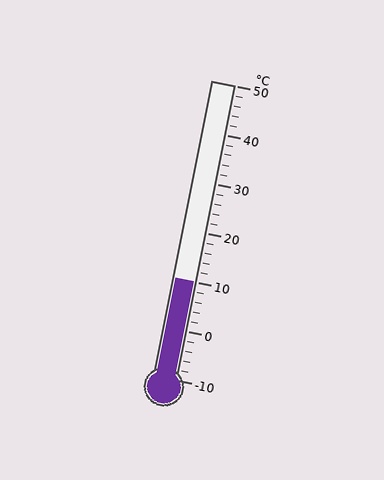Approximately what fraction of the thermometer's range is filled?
The thermometer is filled to approximately 35% of its range.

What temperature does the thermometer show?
The thermometer shows approximately 10°C.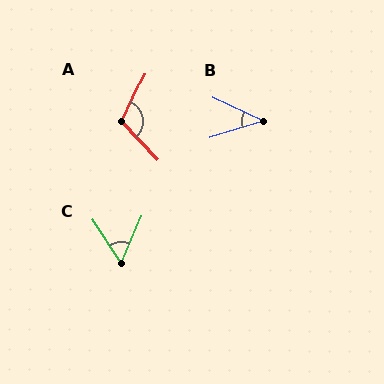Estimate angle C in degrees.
Approximately 57 degrees.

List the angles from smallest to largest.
B (42°), C (57°), A (111°).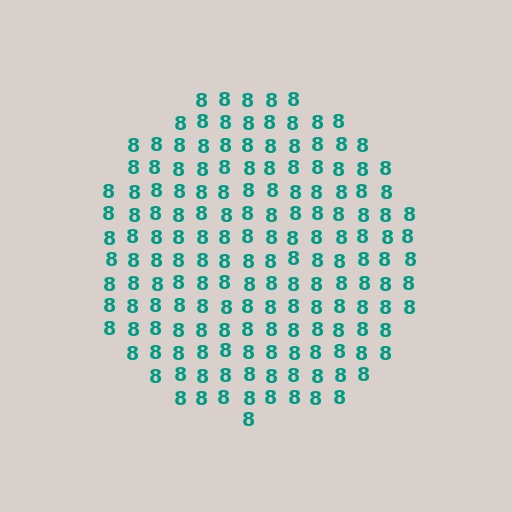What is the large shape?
The large shape is a circle.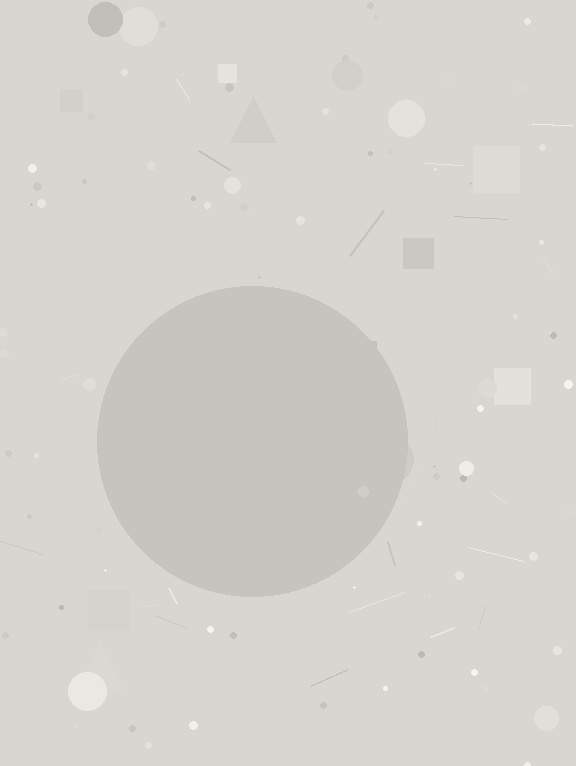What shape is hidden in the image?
A circle is hidden in the image.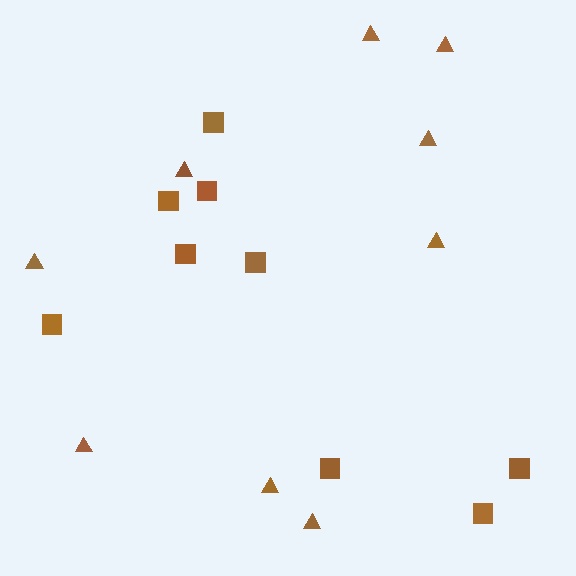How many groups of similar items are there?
There are 2 groups: one group of triangles (9) and one group of squares (9).